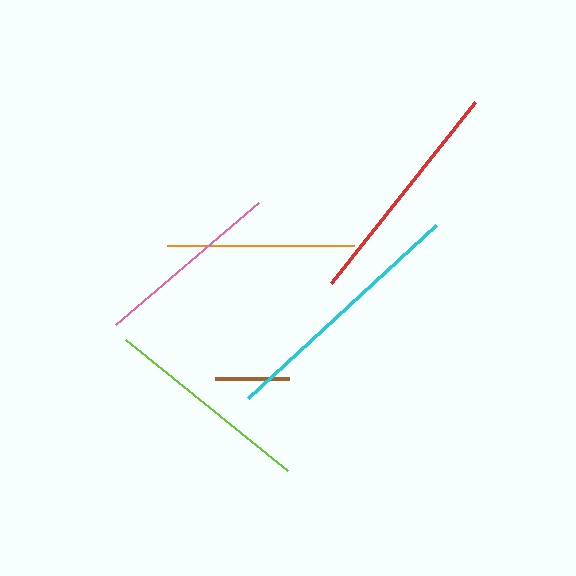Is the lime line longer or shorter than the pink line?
The lime line is longer than the pink line.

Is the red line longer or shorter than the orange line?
The red line is longer than the orange line.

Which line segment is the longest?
The cyan line is the longest at approximately 255 pixels.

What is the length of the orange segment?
The orange segment is approximately 187 pixels long.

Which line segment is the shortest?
The brown line is the shortest at approximately 75 pixels.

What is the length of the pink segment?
The pink segment is approximately 188 pixels long.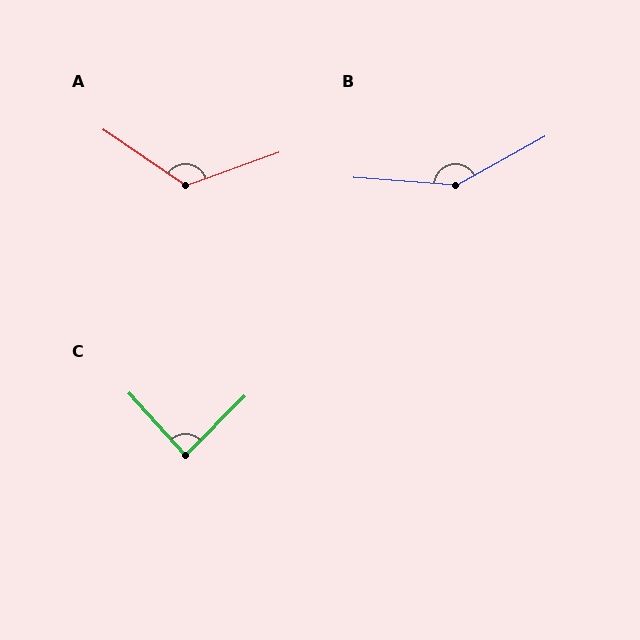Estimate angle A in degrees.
Approximately 126 degrees.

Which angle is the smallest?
C, at approximately 86 degrees.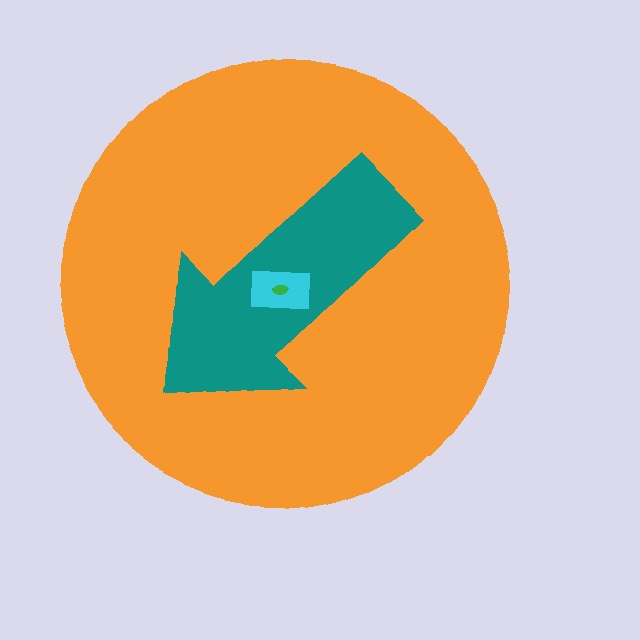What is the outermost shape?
The orange circle.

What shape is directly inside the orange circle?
The teal arrow.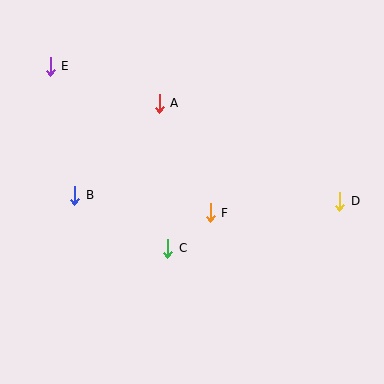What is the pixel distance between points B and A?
The distance between B and A is 125 pixels.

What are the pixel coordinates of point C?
Point C is at (168, 248).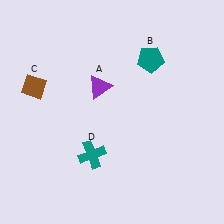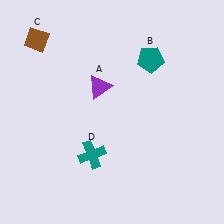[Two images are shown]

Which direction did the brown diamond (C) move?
The brown diamond (C) moved up.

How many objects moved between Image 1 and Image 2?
1 object moved between the two images.